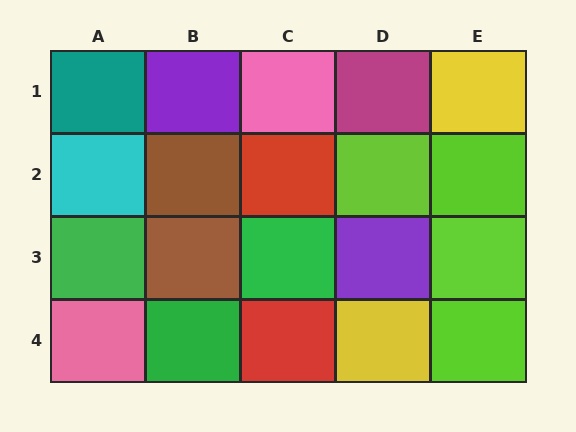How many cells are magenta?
1 cell is magenta.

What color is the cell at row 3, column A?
Green.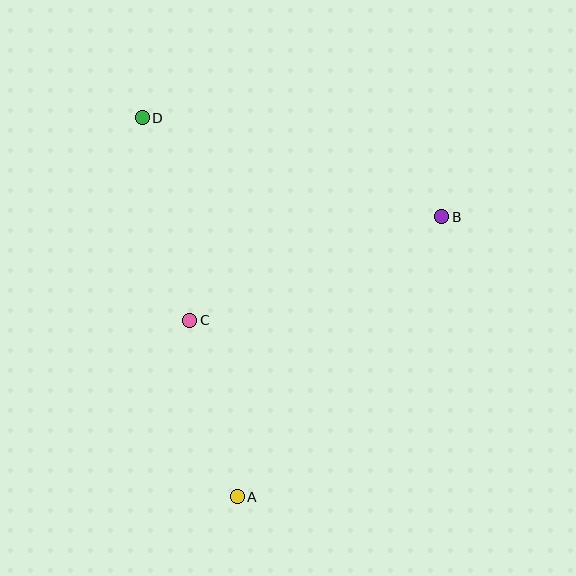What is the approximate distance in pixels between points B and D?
The distance between B and D is approximately 315 pixels.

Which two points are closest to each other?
Points A and C are closest to each other.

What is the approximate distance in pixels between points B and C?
The distance between B and C is approximately 272 pixels.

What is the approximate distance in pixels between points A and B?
The distance between A and B is approximately 347 pixels.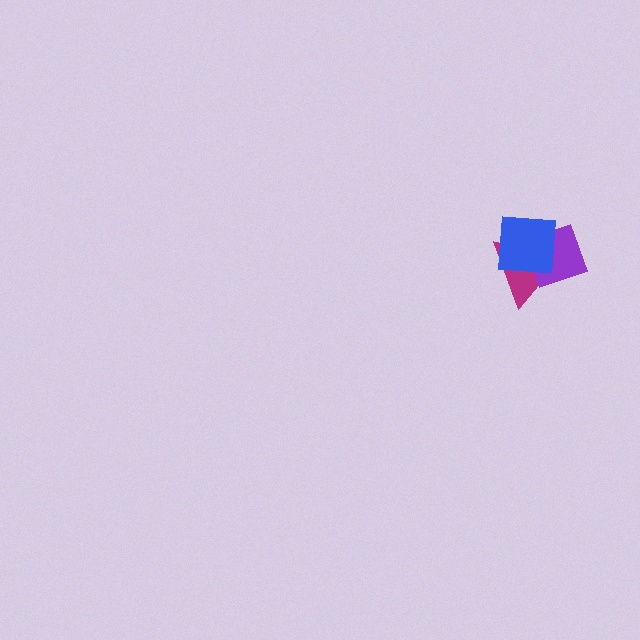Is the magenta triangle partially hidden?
Yes, it is partially covered by another shape.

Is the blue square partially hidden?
No, no other shape covers it.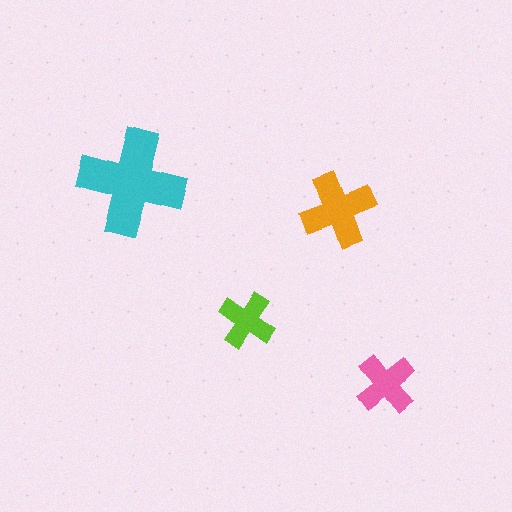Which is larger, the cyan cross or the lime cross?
The cyan one.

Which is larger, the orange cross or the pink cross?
The orange one.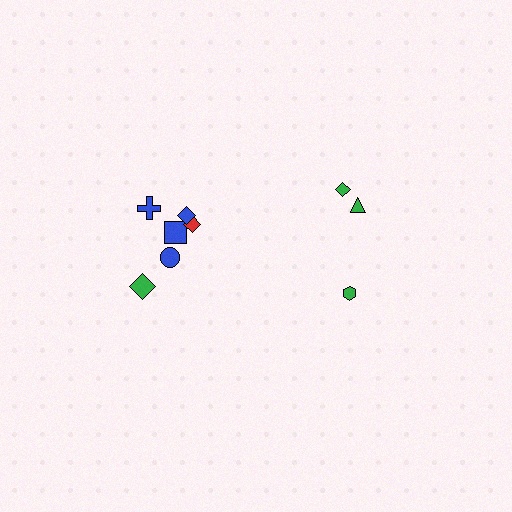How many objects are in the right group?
There are 3 objects.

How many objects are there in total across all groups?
There are 9 objects.